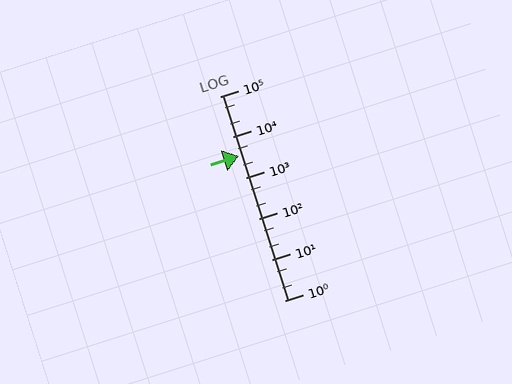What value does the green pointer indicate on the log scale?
The pointer indicates approximately 3400.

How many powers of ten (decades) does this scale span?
The scale spans 5 decades, from 1 to 100000.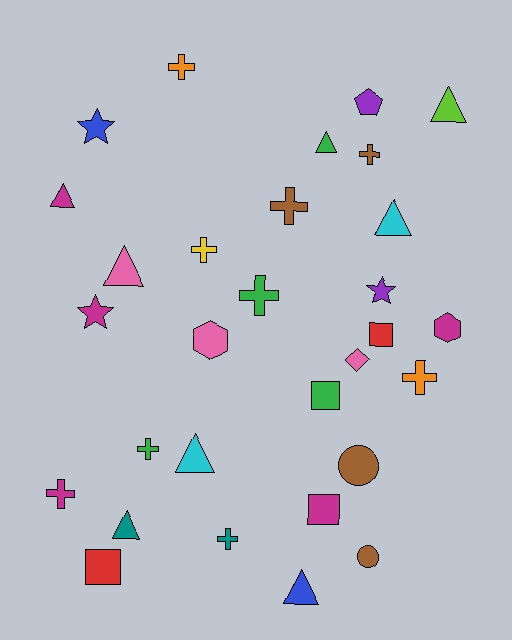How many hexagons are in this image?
There are 2 hexagons.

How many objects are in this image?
There are 30 objects.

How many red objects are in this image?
There are 2 red objects.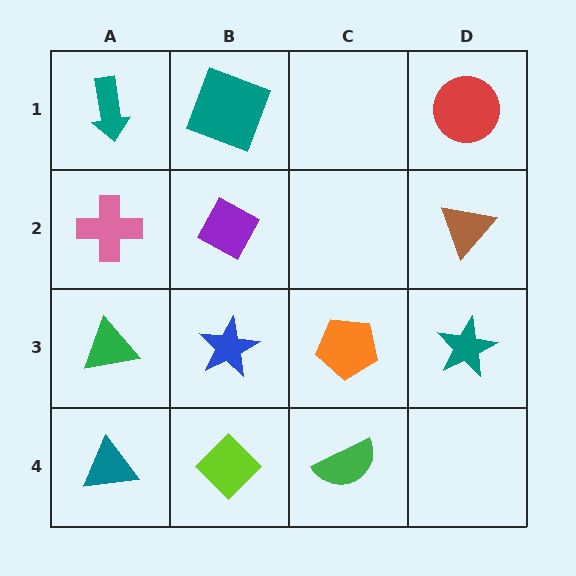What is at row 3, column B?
A blue star.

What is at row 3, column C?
An orange pentagon.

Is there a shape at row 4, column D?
No, that cell is empty.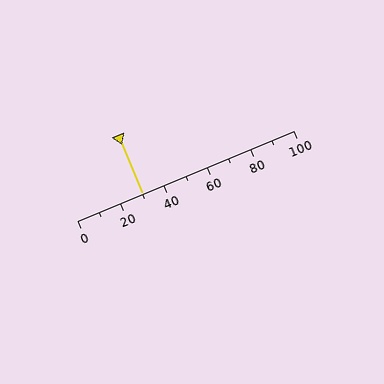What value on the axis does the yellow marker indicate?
The marker indicates approximately 30.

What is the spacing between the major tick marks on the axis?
The major ticks are spaced 20 apart.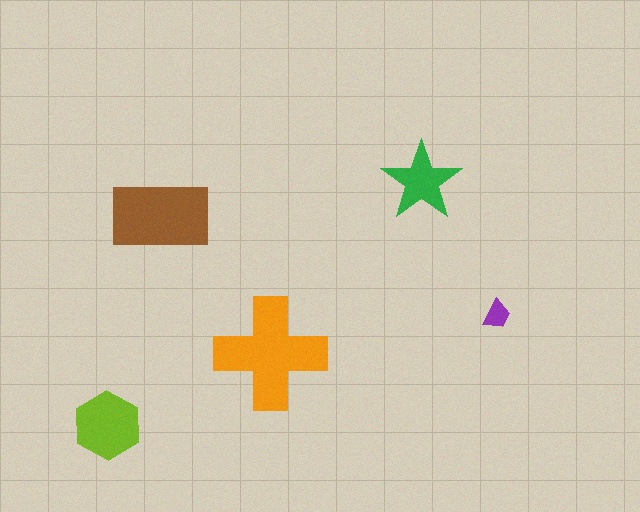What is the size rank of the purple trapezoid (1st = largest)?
5th.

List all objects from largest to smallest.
The orange cross, the brown rectangle, the lime hexagon, the green star, the purple trapezoid.